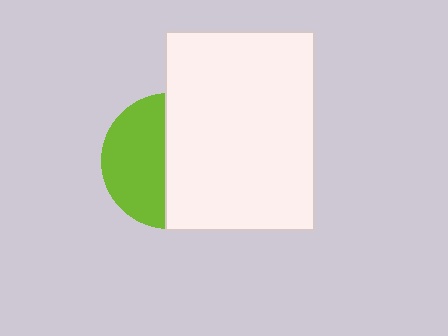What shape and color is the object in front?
The object in front is a white rectangle.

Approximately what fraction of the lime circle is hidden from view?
Roughly 54% of the lime circle is hidden behind the white rectangle.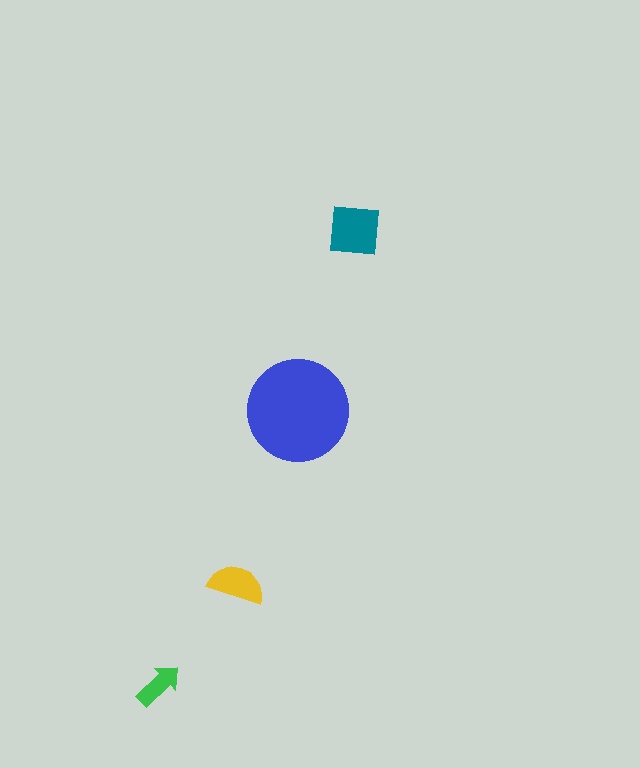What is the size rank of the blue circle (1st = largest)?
1st.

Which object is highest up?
The teal square is topmost.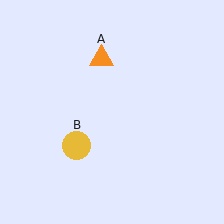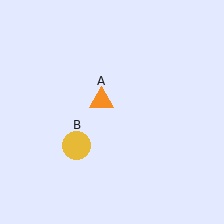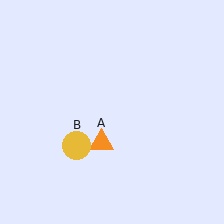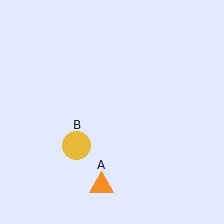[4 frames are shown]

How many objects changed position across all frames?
1 object changed position: orange triangle (object A).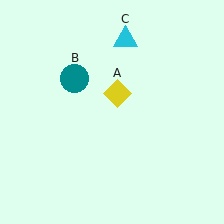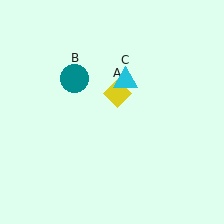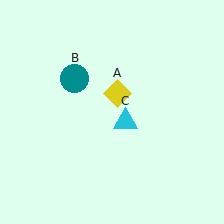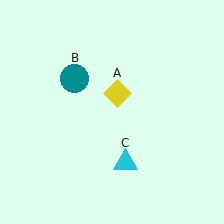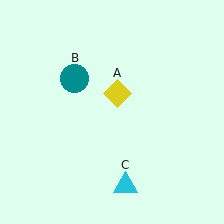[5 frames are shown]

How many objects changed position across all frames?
1 object changed position: cyan triangle (object C).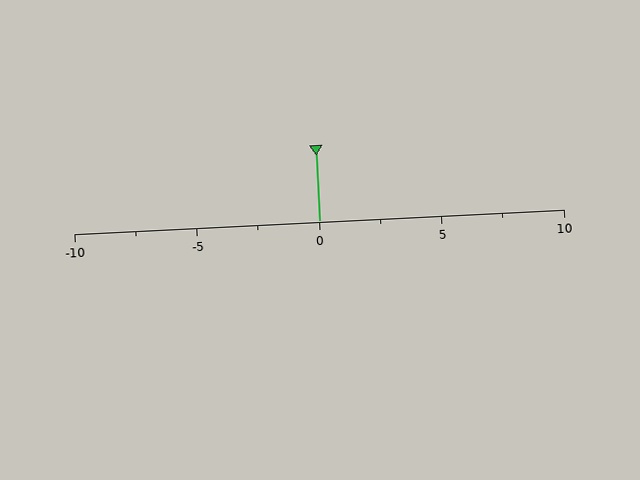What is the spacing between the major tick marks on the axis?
The major ticks are spaced 5 apart.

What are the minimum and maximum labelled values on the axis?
The axis runs from -10 to 10.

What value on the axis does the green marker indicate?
The marker indicates approximately 0.